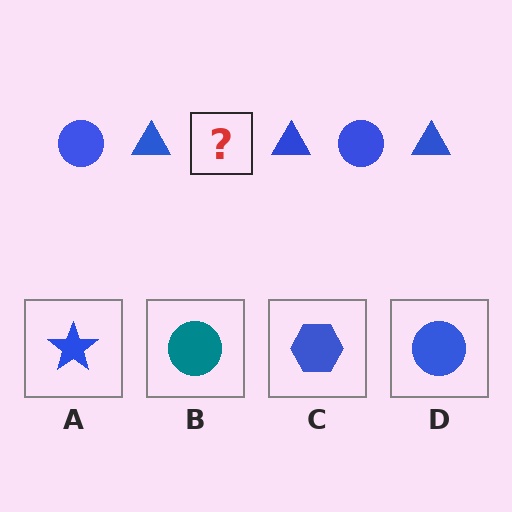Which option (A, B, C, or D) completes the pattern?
D.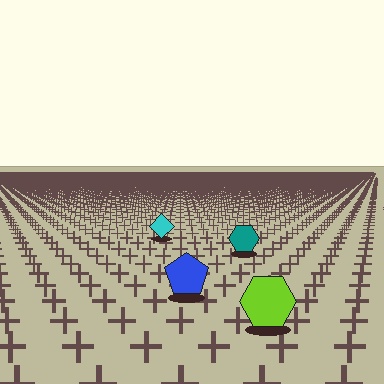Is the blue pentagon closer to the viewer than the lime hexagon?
No. The lime hexagon is closer — you can tell from the texture gradient: the ground texture is coarser near it.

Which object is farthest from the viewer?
The cyan diamond is farthest from the viewer. It appears smaller and the ground texture around it is denser.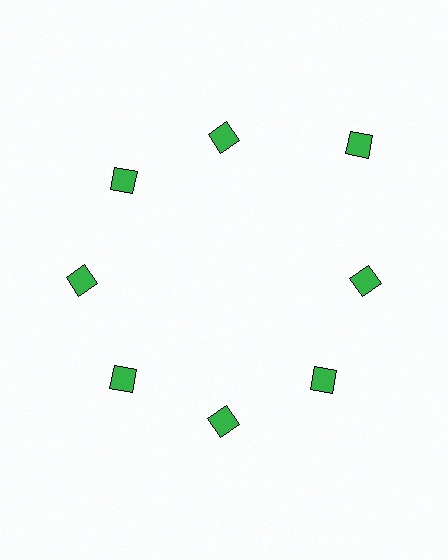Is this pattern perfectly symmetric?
No. The 8 green diamonds are arranged in a ring, but one element near the 2 o'clock position is pushed outward from the center, breaking the 8-fold rotational symmetry.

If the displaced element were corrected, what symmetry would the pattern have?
It would have 8-fold rotational symmetry — the pattern would map onto itself every 45 degrees.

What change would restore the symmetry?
The symmetry would be restored by moving it inward, back onto the ring so that all 8 diamonds sit at equal angles and equal distance from the center.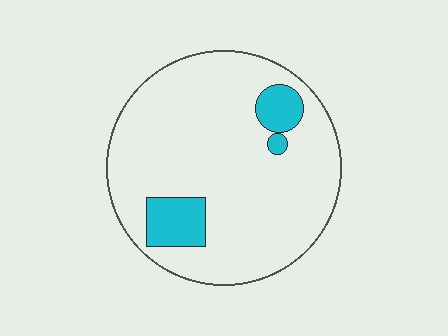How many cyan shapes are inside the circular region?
3.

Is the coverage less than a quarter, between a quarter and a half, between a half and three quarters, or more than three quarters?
Less than a quarter.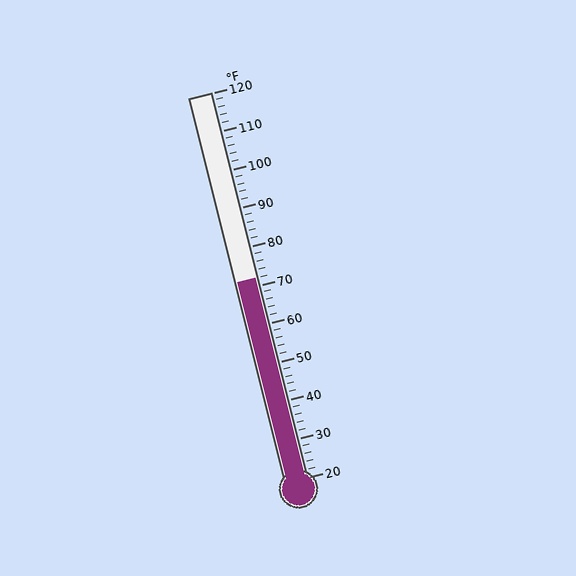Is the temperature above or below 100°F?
The temperature is below 100°F.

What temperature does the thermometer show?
The thermometer shows approximately 72°F.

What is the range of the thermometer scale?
The thermometer scale ranges from 20°F to 120°F.